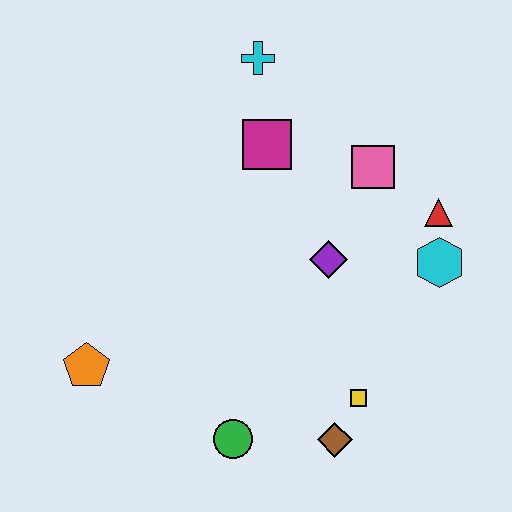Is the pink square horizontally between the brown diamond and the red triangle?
Yes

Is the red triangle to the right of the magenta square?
Yes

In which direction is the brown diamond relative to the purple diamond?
The brown diamond is below the purple diamond.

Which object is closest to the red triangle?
The cyan hexagon is closest to the red triangle.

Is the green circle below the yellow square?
Yes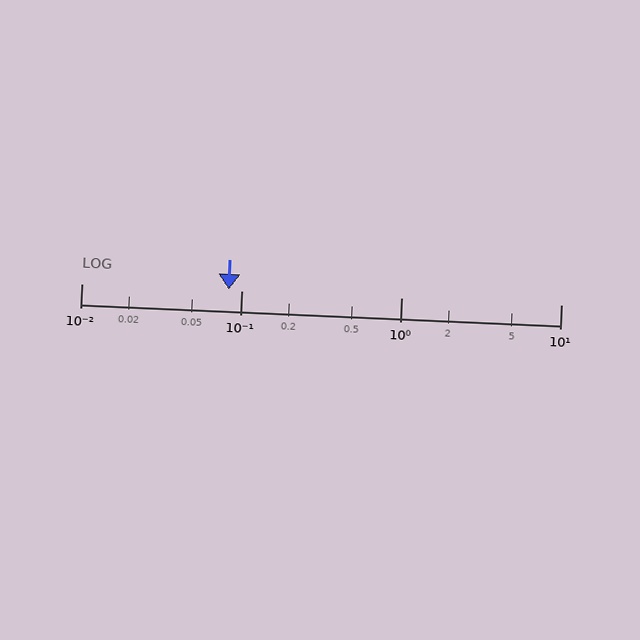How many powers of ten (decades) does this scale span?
The scale spans 3 decades, from 0.01 to 10.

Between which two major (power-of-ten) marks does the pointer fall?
The pointer is between 0.01 and 0.1.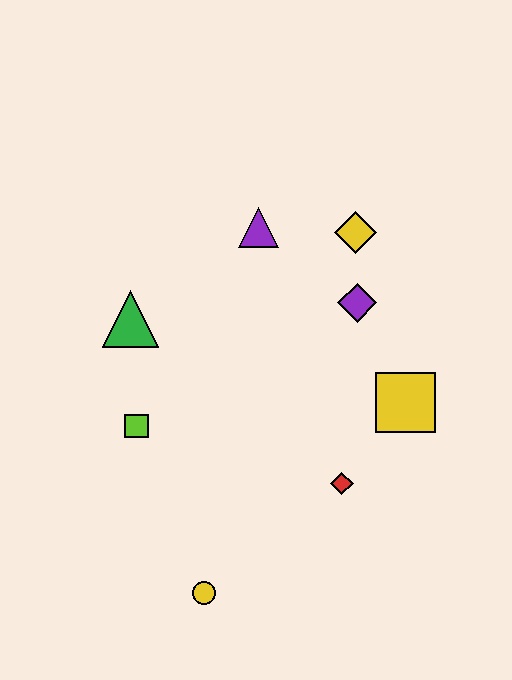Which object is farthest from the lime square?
The yellow diamond is farthest from the lime square.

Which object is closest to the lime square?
The green triangle is closest to the lime square.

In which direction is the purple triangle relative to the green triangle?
The purple triangle is to the right of the green triangle.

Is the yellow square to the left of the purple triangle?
No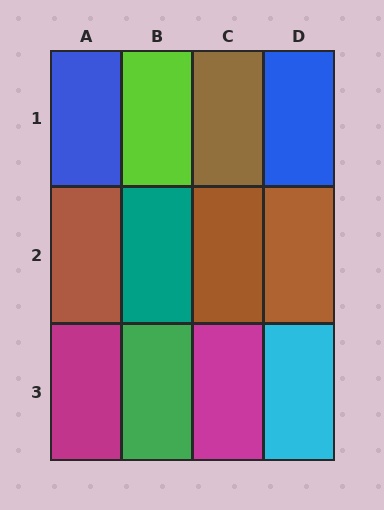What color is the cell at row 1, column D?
Blue.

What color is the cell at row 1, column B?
Lime.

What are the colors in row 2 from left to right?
Brown, teal, brown, brown.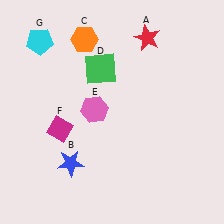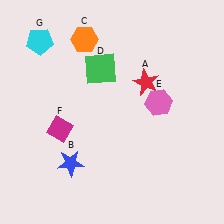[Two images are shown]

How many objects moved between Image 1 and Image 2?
2 objects moved between the two images.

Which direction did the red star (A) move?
The red star (A) moved down.